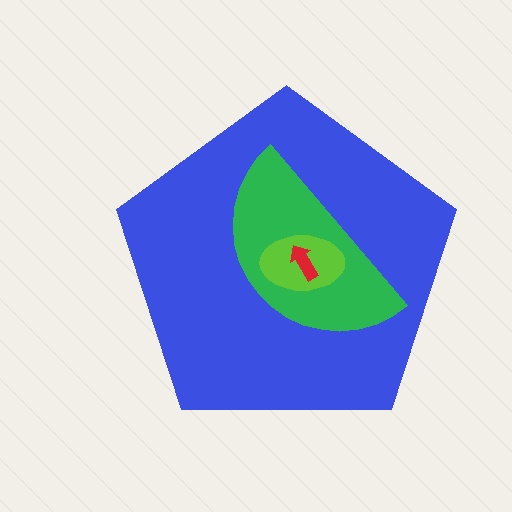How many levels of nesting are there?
4.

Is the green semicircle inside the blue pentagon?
Yes.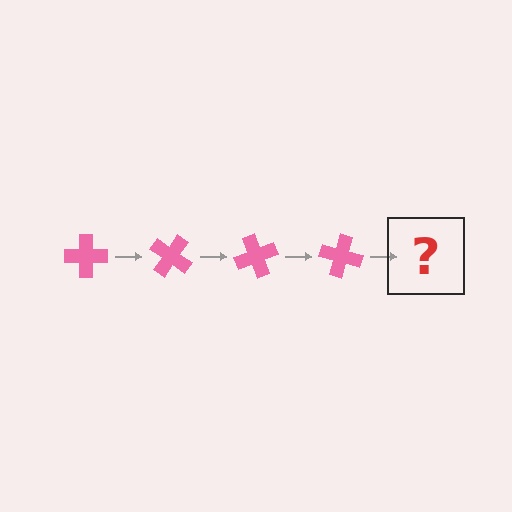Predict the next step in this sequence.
The next step is a pink cross rotated 140 degrees.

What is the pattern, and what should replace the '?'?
The pattern is that the cross rotates 35 degrees each step. The '?' should be a pink cross rotated 140 degrees.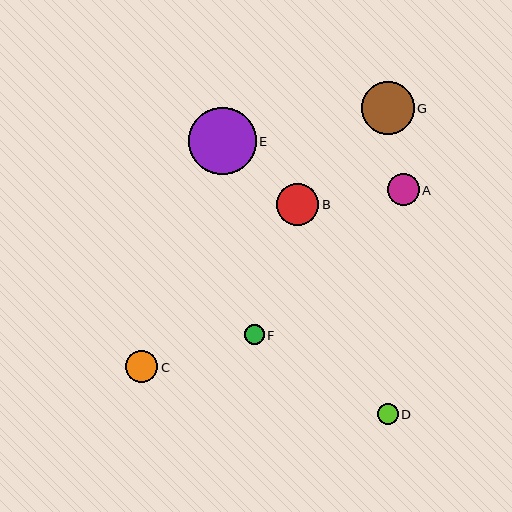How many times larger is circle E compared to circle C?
Circle E is approximately 2.1 times the size of circle C.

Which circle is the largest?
Circle E is the largest with a size of approximately 67 pixels.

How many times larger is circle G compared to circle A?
Circle G is approximately 1.6 times the size of circle A.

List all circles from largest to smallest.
From largest to smallest: E, G, B, A, C, D, F.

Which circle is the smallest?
Circle F is the smallest with a size of approximately 20 pixels.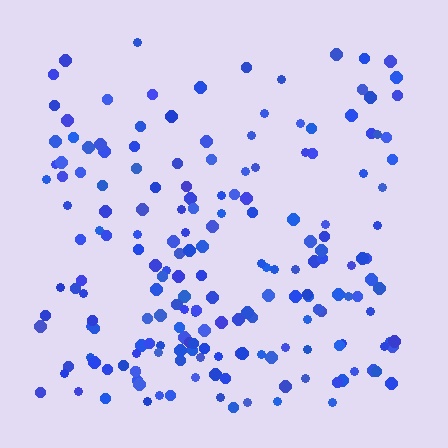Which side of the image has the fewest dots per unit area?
The top.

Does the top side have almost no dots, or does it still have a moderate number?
Still a moderate number, just noticeably fewer than the bottom.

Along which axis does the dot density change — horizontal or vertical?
Vertical.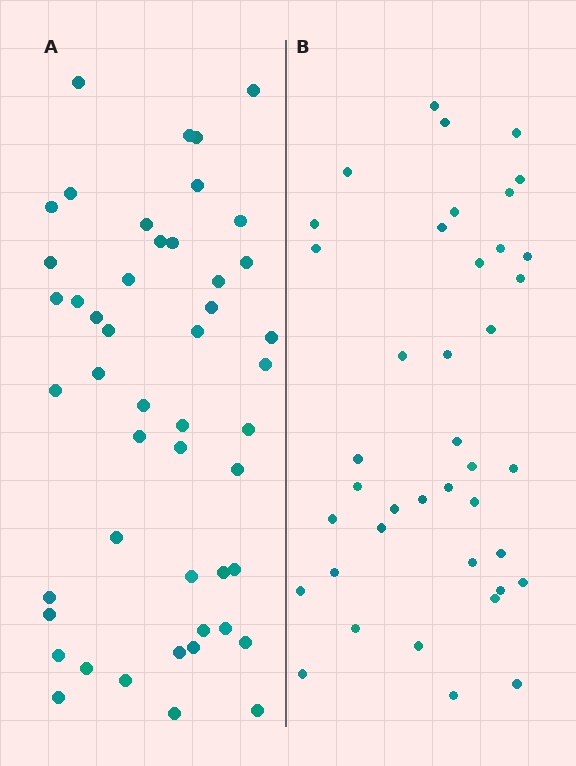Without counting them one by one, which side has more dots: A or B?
Region A (the left region) has more dots.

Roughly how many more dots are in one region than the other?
Region A has roughly 8 or so more dots than region B.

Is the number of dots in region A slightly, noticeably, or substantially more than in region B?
Region A has only slightly more — the two regions are fairly close. The ratio is roughly 1.2 to 1.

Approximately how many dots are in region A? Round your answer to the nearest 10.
About 50 dots. (The exact count is 48, which rounds to 50.)